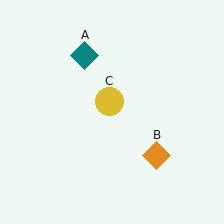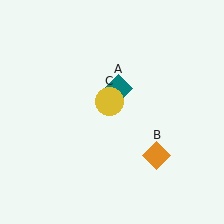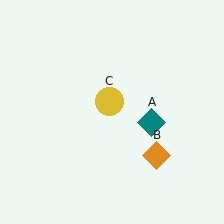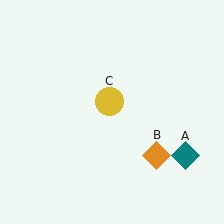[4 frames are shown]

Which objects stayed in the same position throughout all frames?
Orange diamond (object B) and yellow circle (object C) remained stationary.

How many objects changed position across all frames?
1 object changed position: teal diamond (object A).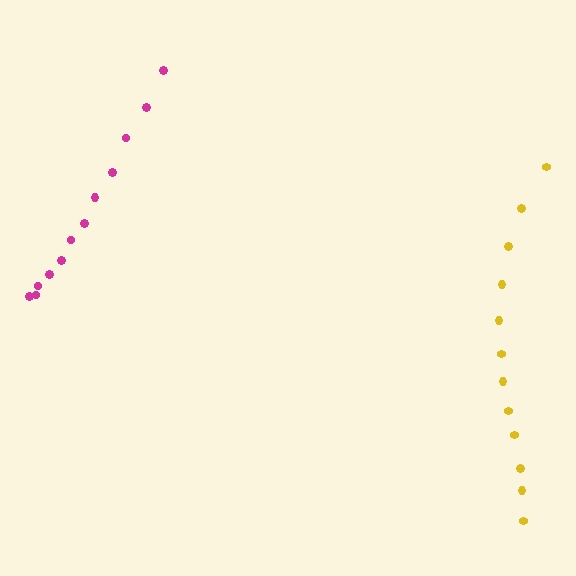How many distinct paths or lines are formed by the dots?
There are 2 distinct paths.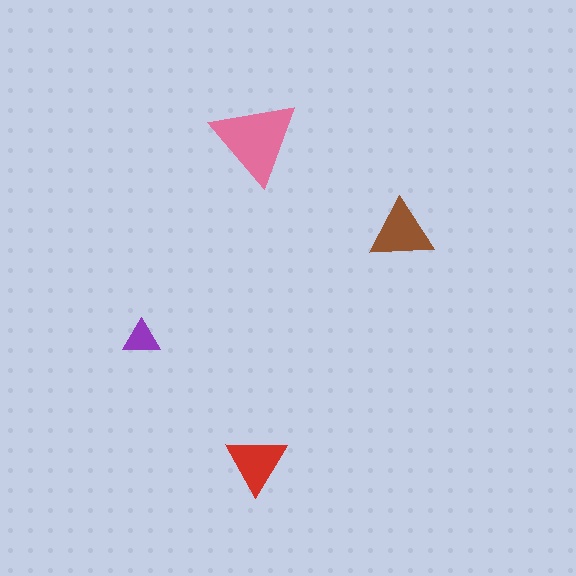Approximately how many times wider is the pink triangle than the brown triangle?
About 1.5 times wider.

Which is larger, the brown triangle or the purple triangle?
The brown one.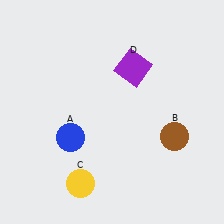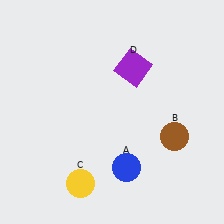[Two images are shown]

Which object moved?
The blue circle (A) moved right.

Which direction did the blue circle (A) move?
The blue circle (A) moved right.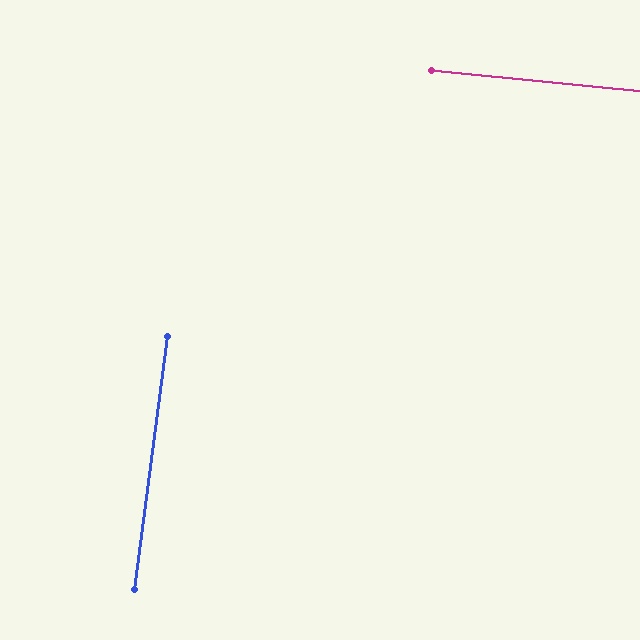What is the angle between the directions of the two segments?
Approximately 88 degrees.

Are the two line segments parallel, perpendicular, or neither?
Perpendicular — they meet at approximately 88°.